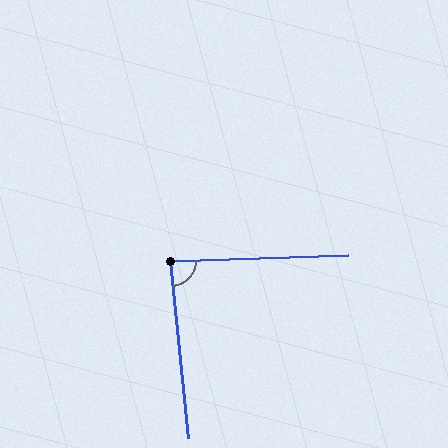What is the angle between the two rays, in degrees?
Approximately 86 degrees.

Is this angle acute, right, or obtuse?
It is approximately a right angle.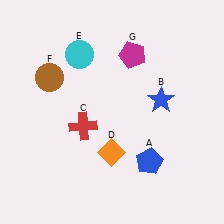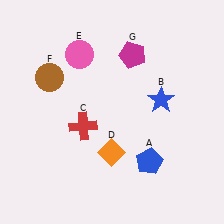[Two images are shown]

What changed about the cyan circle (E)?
In Image 1, E is cyan. In Image 2, it changed to pink.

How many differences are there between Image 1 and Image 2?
There is 1 difference between the two images.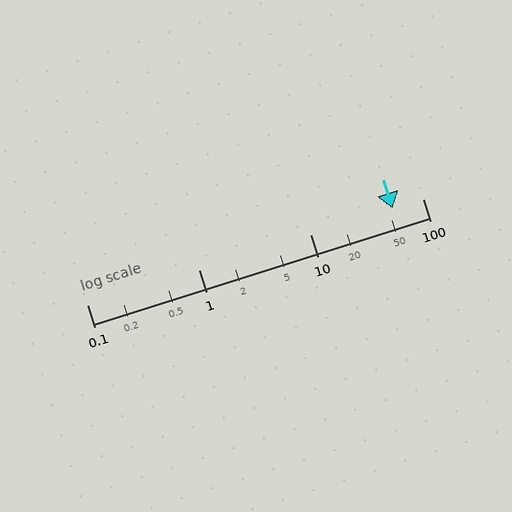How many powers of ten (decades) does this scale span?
The scale spans 3 decades, from 0.1 to 100.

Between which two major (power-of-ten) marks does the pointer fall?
The pointer is between 10 and 100.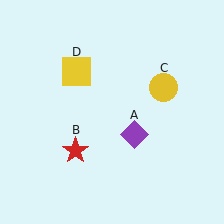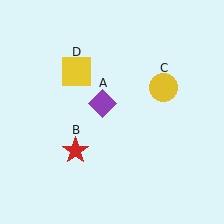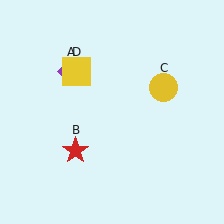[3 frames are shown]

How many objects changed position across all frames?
1 object changed position: purple diamond (object A).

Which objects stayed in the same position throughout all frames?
Red star (object B) and yellow circle (object C) and yellow square (object D) remained stationary.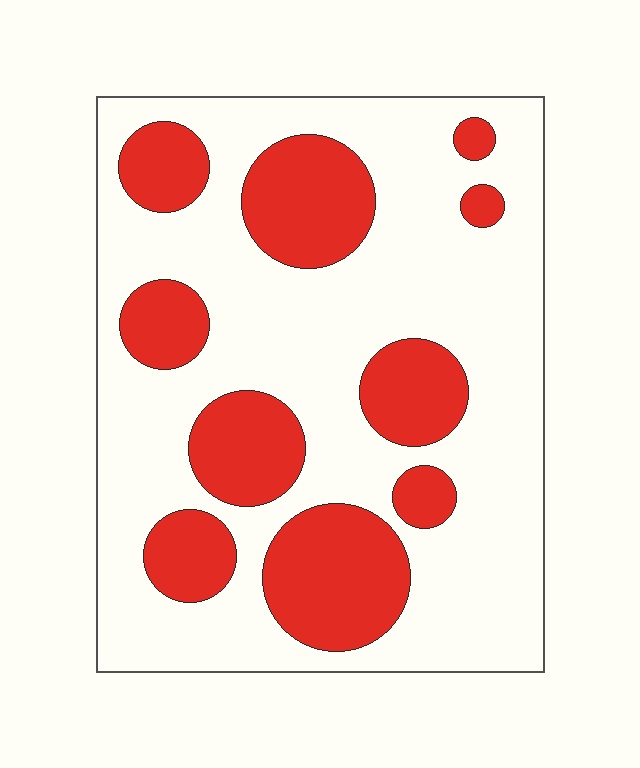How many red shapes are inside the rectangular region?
10.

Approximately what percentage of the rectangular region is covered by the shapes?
Approximately 30%.